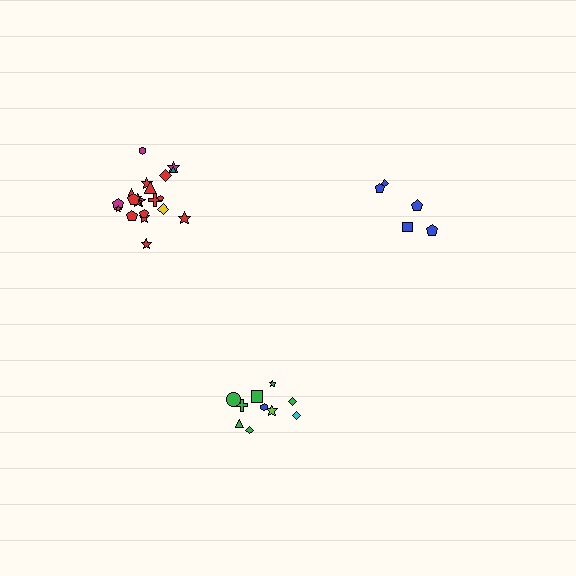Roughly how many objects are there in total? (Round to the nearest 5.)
Roughly 35 objects in total.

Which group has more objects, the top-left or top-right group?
The top-left group.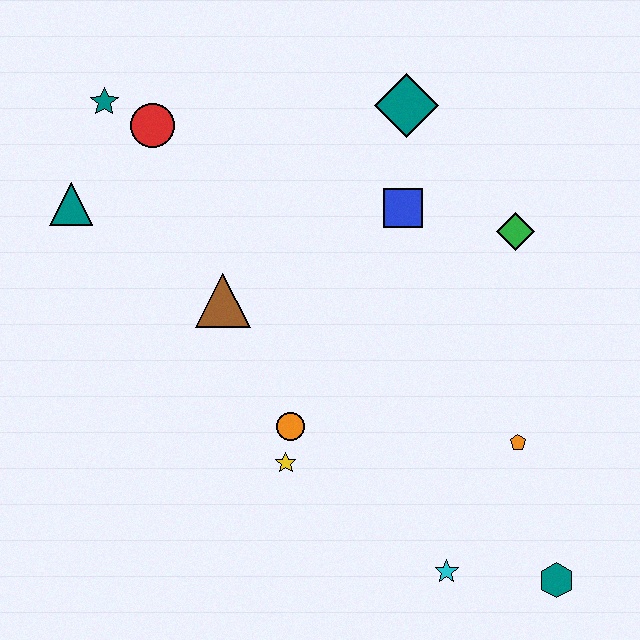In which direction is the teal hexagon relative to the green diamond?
The teal hexagon is below the green diamond.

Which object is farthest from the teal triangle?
The teal hexagon is farthest from the teal triangle.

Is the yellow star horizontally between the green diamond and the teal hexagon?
No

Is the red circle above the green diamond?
Yes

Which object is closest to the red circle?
The teal star is closest to the red circle.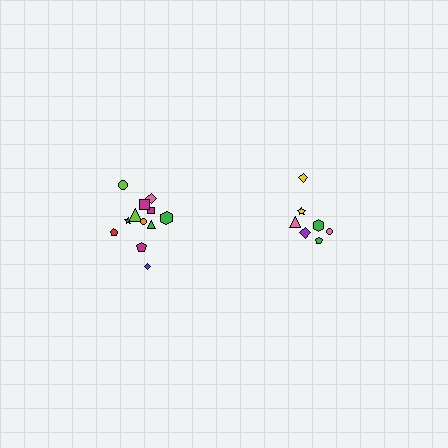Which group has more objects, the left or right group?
The left group.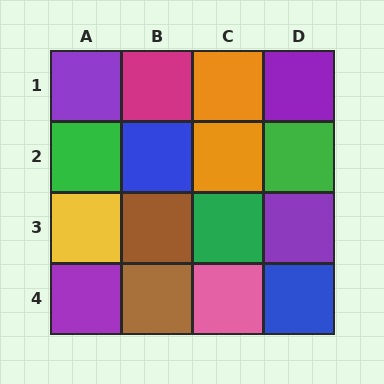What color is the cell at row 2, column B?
Blue.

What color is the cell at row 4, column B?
Brown.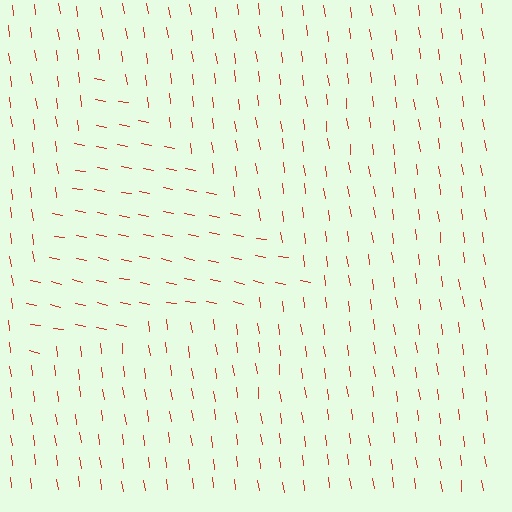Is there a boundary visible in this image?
Yes, there is a texture boundary formed by a change in line orientation.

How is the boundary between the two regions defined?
The boundary is defined purely by a change in line orientation (approximately 71 degrees difference). All lines are the same color and thickness.